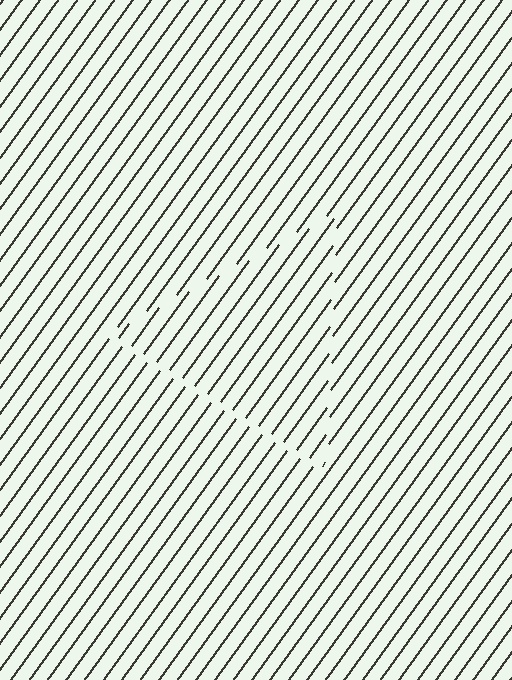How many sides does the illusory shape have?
3 sides — the line-ends trace a triangle.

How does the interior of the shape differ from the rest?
The interior of the shape contains the same grating, shifted by half a period — the contour is defined by the phase discontinuity where line-ends from the inner and outer gratings abut.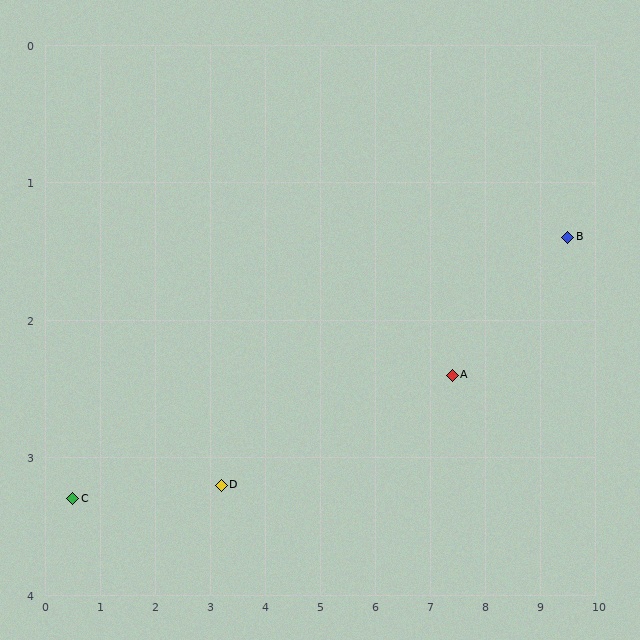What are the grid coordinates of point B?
Point B is at approximately (9.5, 1.4).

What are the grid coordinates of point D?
Point D is at approximately (3.2, 3.2).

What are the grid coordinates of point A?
Point A is at approximately (7.4, 2.4).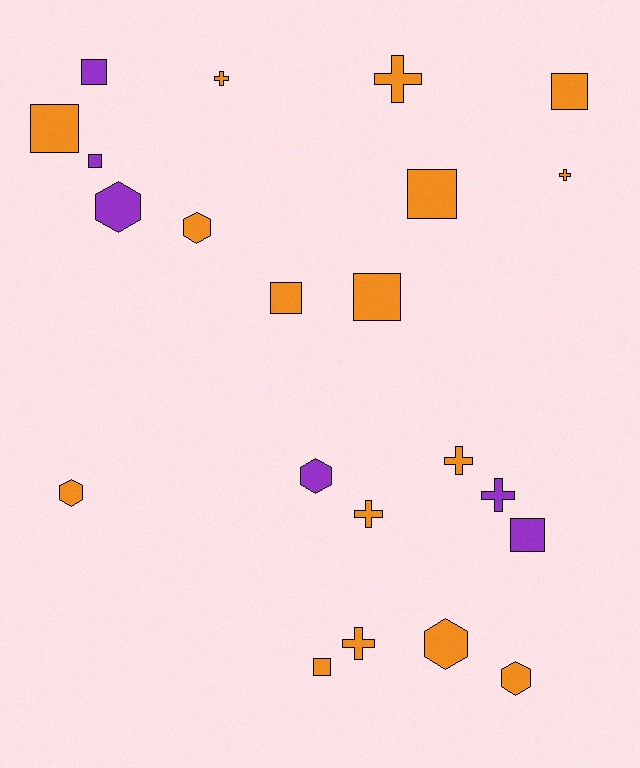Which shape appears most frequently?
Square, with 9 objects.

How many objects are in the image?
There are 22 objects.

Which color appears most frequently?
Orange, with 16 objects.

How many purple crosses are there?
There is 1 purple cross.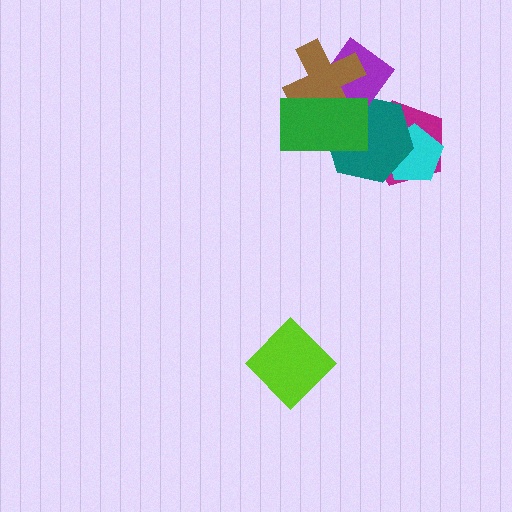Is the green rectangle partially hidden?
No, no other shape covers it.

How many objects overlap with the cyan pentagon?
2 objects overlap with the cyan pentagon.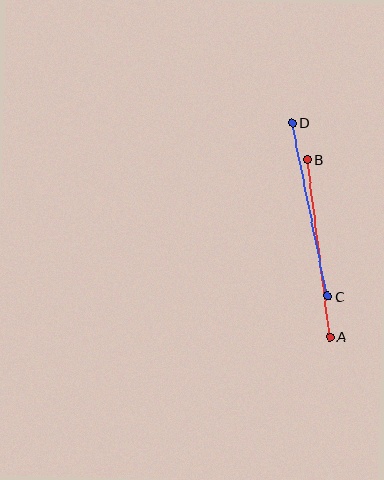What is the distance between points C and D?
The distance is approximately 177 pixels.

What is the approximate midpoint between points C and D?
The midpoint is at approximately (310, 210) pixels.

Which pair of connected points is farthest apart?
Points A and B are farthest apart.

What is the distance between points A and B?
The distance is approximately 179 pixels.